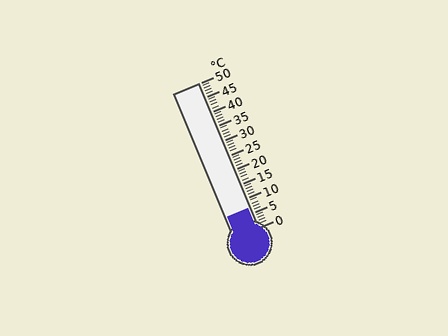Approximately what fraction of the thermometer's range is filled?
The thermometer is filled to approximately 15% of its range.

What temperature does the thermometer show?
The thermometer shows approximately 7°C.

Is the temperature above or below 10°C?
The temperature is below 10°C.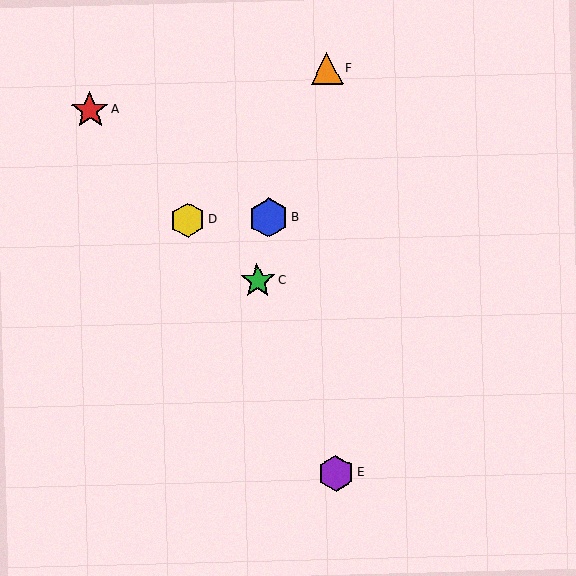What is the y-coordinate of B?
Object B is at y≈218.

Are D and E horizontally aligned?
No, D is at y≈220 and E is at y≈473.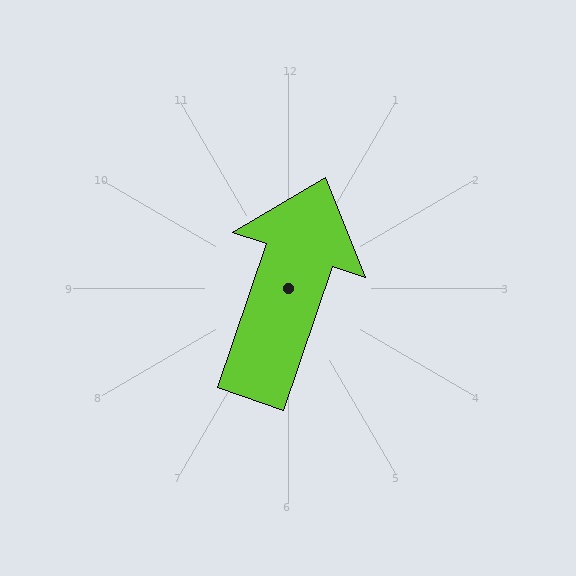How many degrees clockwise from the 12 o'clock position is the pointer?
Approximately 19 degrees.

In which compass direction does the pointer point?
North.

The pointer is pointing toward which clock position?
Roughly 1 o'clock.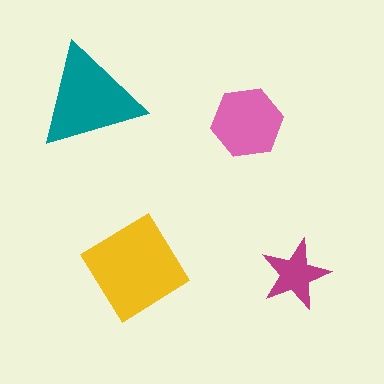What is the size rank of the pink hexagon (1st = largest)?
3rd.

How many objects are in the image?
There are 4 objects in the image.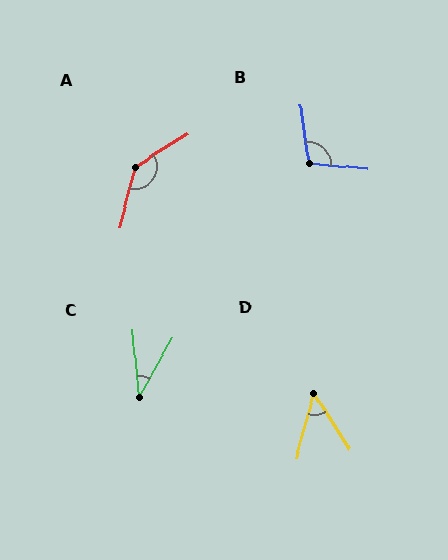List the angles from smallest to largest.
C (36°), D (48°), B (104°), A (136°).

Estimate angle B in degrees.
Approximately 104 degrees.